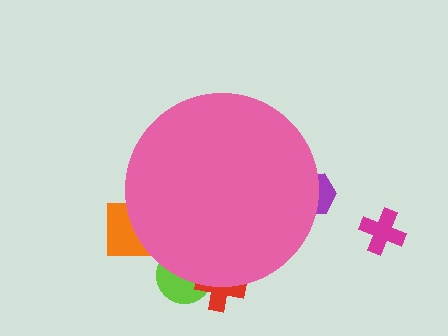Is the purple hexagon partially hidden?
Yes, the purple hexagon is partially hidden behind the pink circle.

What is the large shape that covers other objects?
A pink circle.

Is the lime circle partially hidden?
Yes, the lime circle is partially hidden behind the pink circle.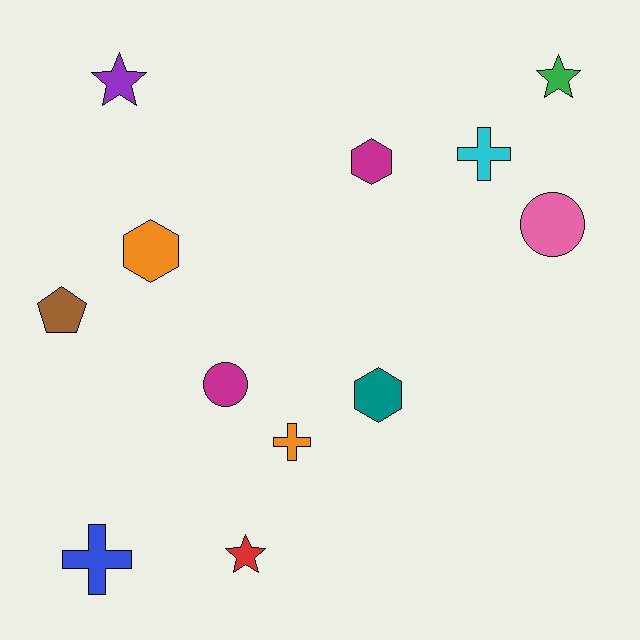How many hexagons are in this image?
There are 3 hexagons.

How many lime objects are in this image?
There are no lime objects.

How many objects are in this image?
There are 12 objects.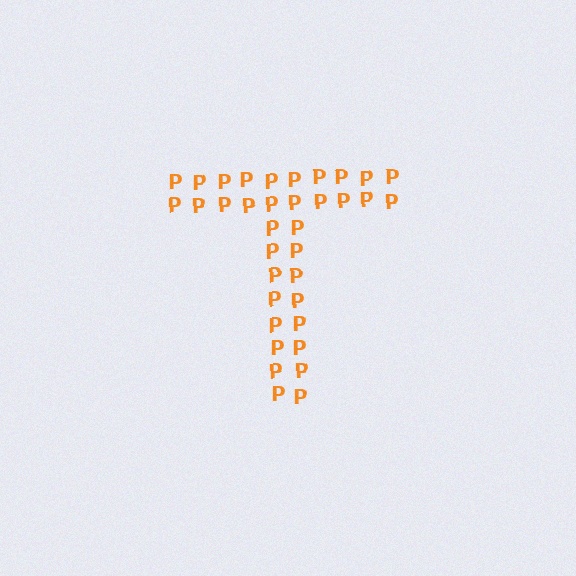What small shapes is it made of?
It is made of small letter P's.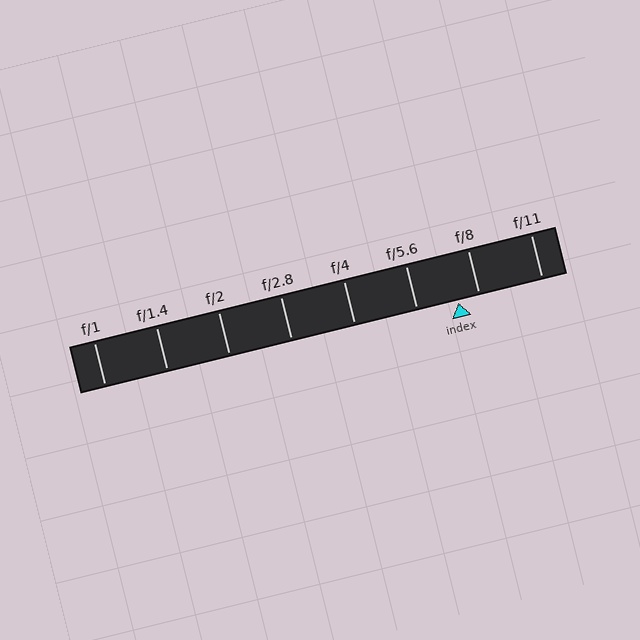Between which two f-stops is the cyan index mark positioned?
The index mark is between f/5.6 and f/8.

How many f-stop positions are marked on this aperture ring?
There are 8 f-stop positions marked.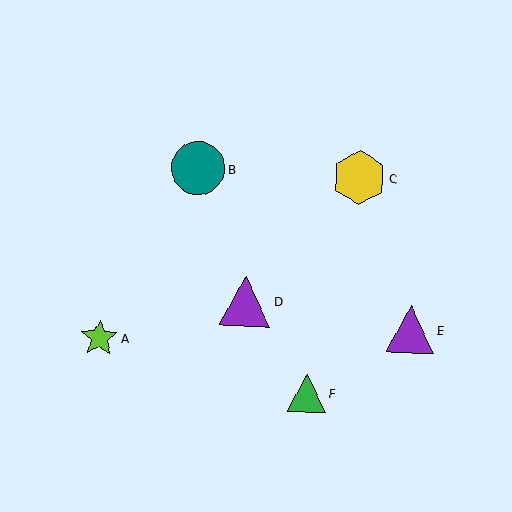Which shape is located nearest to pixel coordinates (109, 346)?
The lime star (labeled A) at (99, 338) is nearest to that location.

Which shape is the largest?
The yellow hexagon (labeled C) is the largest.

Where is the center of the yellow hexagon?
The center of the yellow hexagon is at (359, 177).